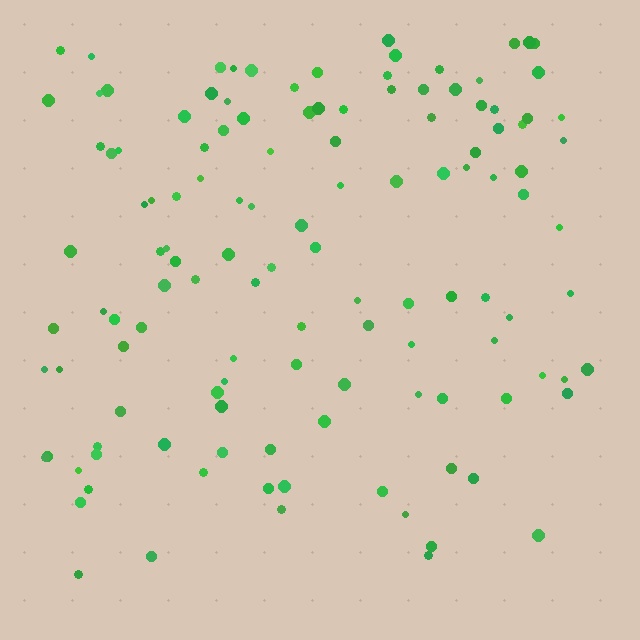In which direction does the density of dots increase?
From bottom to top, with the top side densest.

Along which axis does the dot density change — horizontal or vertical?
Vertical.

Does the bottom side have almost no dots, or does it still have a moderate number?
Still a moderate number, just noticeably fewer than the top.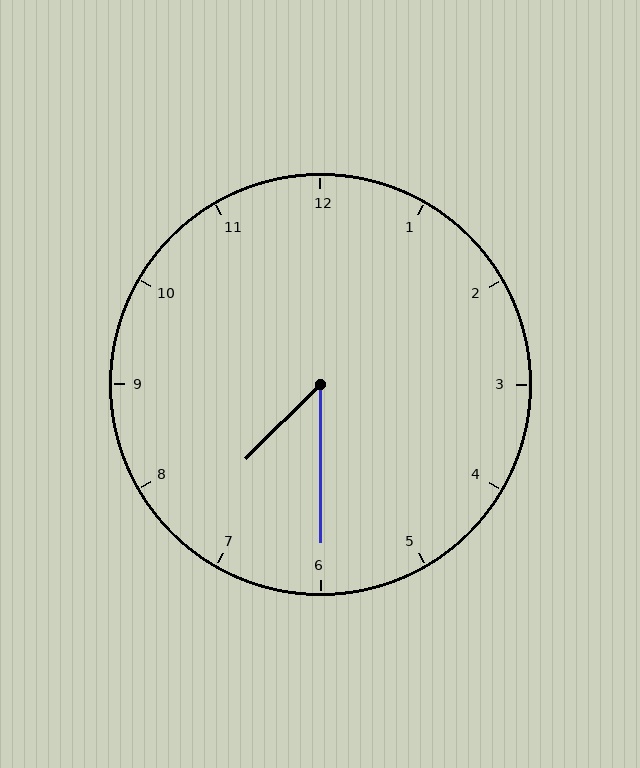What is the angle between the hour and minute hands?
Approximately 45 degrees.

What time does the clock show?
7:30.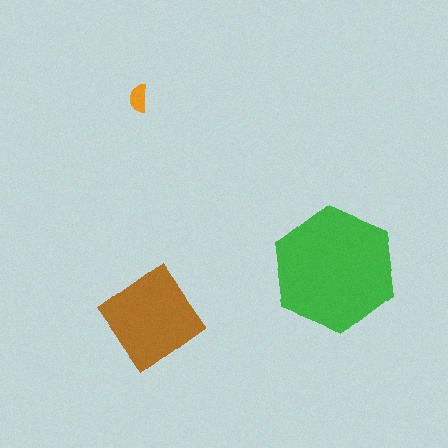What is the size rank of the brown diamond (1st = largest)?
2nd.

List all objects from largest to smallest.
The green hexagon, the brown diamond, the orange semicircle.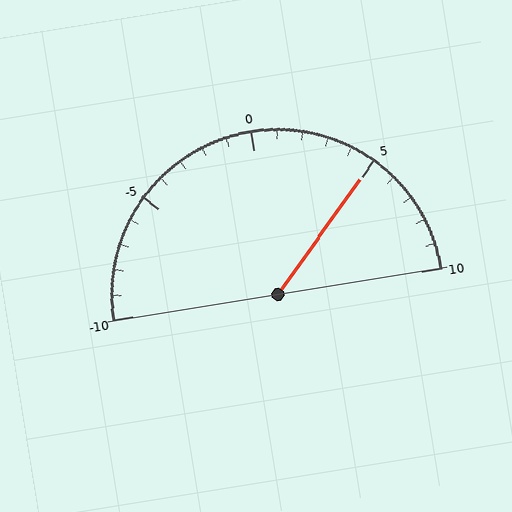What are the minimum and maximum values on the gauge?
The gauge ranges from -10 to 10.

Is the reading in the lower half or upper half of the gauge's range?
The reading is in the upper half of the range (-10 to 10).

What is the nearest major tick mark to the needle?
The nearest major tick mark is 5.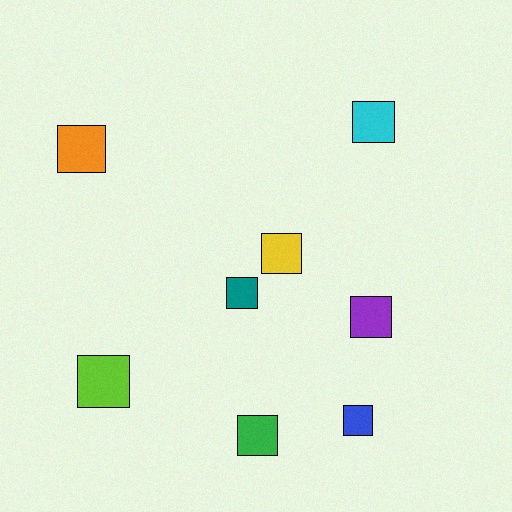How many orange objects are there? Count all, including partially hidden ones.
There is 1 orange object.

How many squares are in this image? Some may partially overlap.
There are 8 squares.